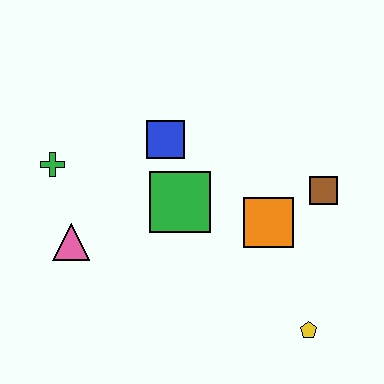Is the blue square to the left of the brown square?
Yes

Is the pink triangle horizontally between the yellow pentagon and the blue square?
No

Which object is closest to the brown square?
The orange square is closest to the brown square.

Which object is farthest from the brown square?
The green cross is farthest from the brown square.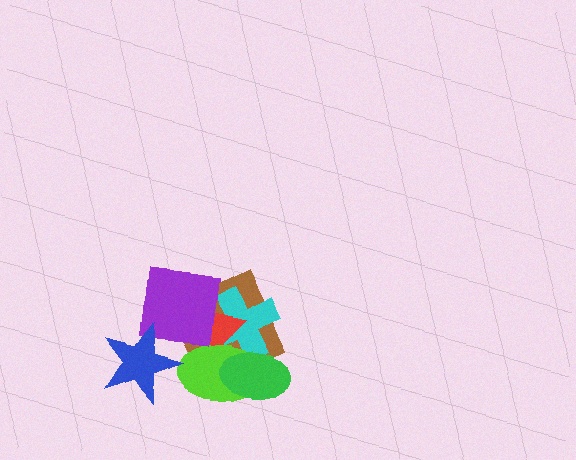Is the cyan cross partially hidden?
Yes, it is partially covered by another shape.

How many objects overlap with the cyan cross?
5 objects overlap with the cyan cross.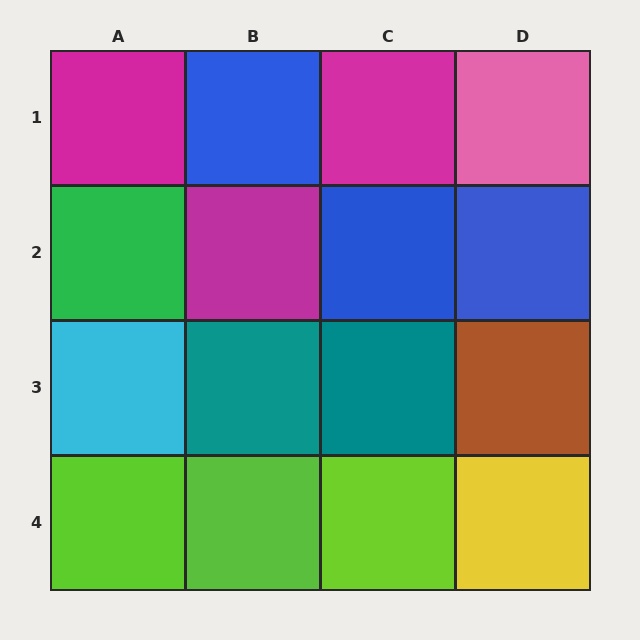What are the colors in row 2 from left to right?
Green, magenta, blue, blue.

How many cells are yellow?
1 cell is yellow.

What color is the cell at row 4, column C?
Lime.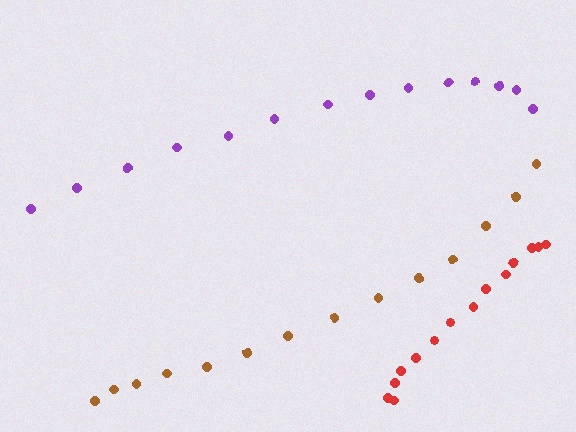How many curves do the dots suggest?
There are 3 distinct paths.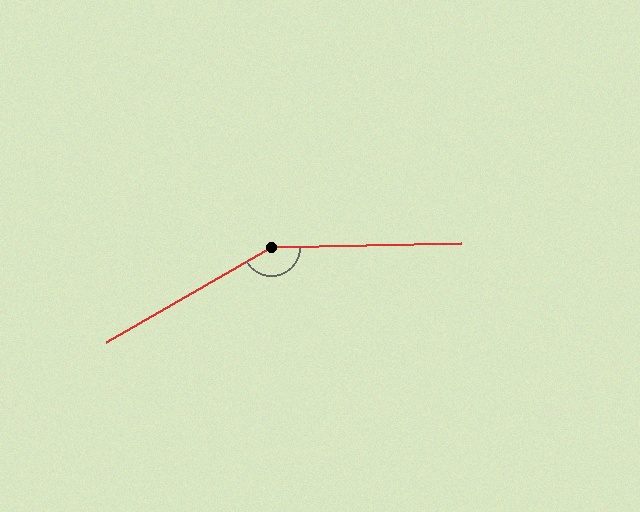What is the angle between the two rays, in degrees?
Approximately 151 degrees.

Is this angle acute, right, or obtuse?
It is obtuse.